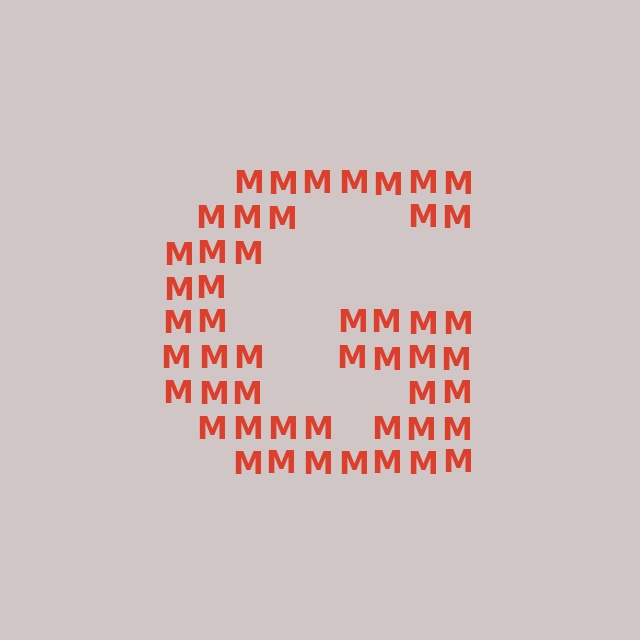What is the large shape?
The large shape is the letter G.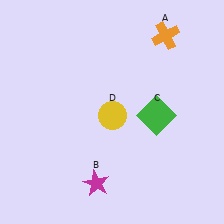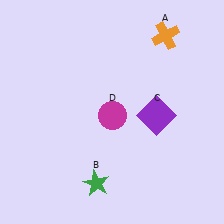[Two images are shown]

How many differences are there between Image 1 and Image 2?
There are 3 differences between the two images.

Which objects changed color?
B changed from magenta to green. C changed from green to purple. D changed from yellow to magenta.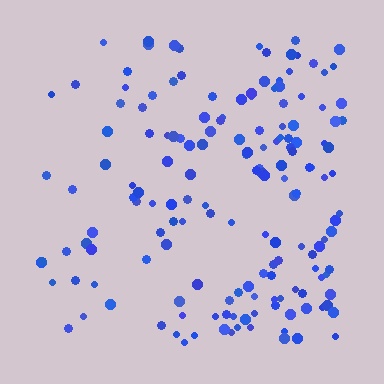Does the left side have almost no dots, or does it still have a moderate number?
Still a moderate number, just noticeably fewer than the right.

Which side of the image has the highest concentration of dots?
The right.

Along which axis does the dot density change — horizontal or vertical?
Horizontal.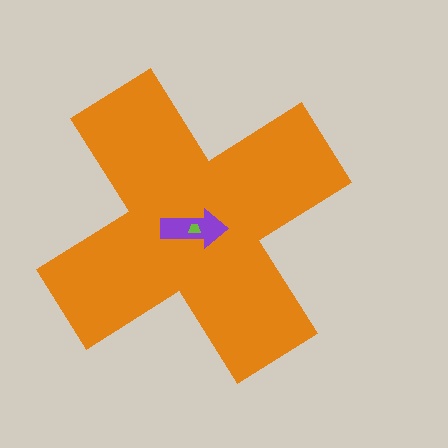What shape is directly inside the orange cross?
The purple arrow.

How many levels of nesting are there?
3.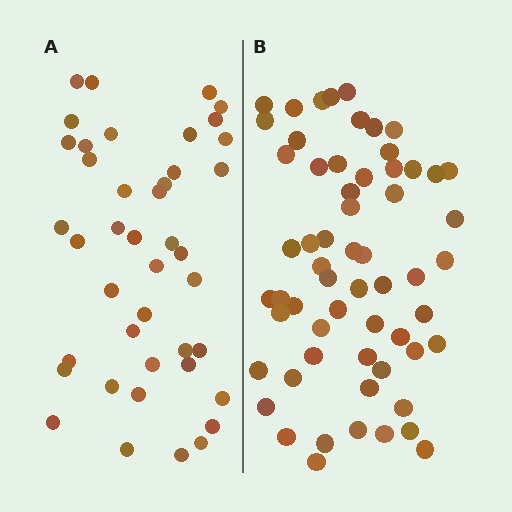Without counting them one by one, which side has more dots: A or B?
Region B (the right region) has more dots.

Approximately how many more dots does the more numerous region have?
Region B has approximately 20 more dots than region A.